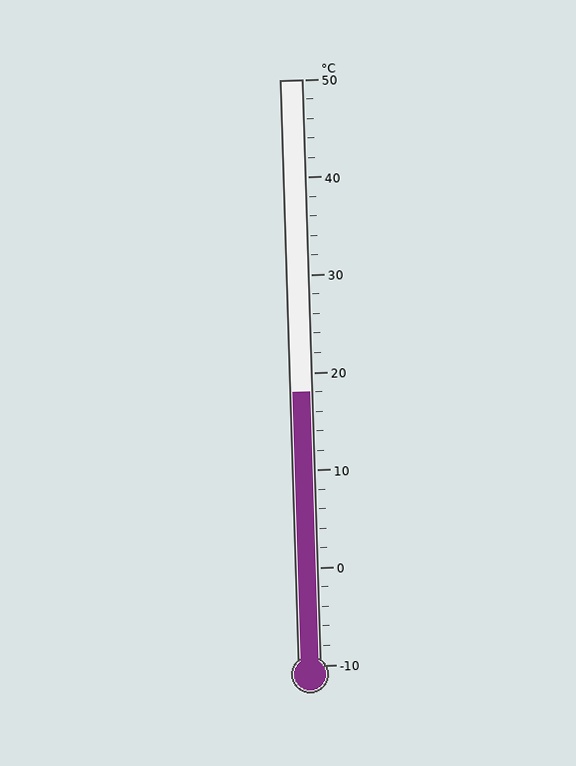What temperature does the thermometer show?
The thermometer shows approximately 18°C.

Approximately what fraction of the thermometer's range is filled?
The thermometer is filled to approximately 45% of its range.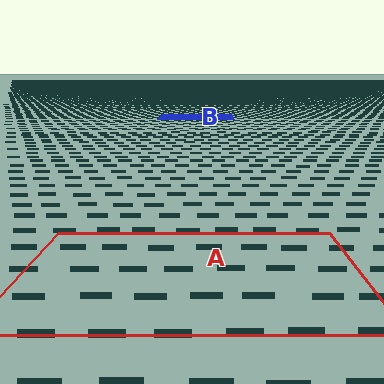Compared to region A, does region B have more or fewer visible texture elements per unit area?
Region B has more texture elements per unit area — they are packed more densely because it is farther away.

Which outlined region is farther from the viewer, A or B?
Region B is farther from the viewer — the texture elements inside it appear smaller and more densely packed.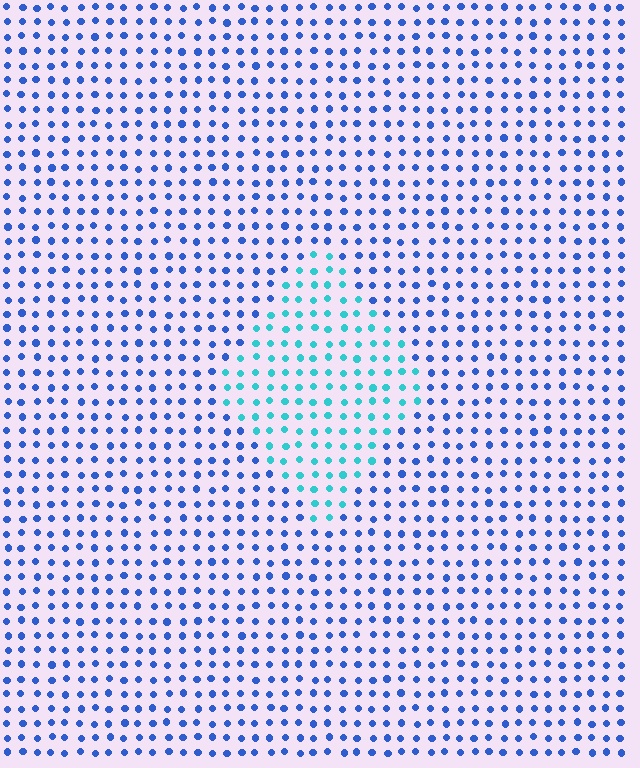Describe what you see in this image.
The image is filled with small blue elements in a uniform arrangement. A diamond-shaped region is visible where the elements are tinted to a slightly different hue, forming a subtle color boundary.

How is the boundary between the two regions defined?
The boundary is defined purely by a slight shift in hue (about 42 degrees). Spacing, size, and orientation are identical on both sides.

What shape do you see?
I see a diamond.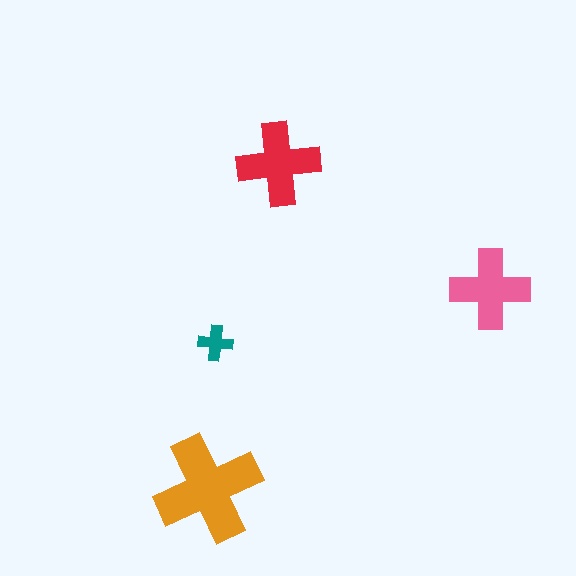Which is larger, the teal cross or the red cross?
The red one.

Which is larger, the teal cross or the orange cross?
The orange one.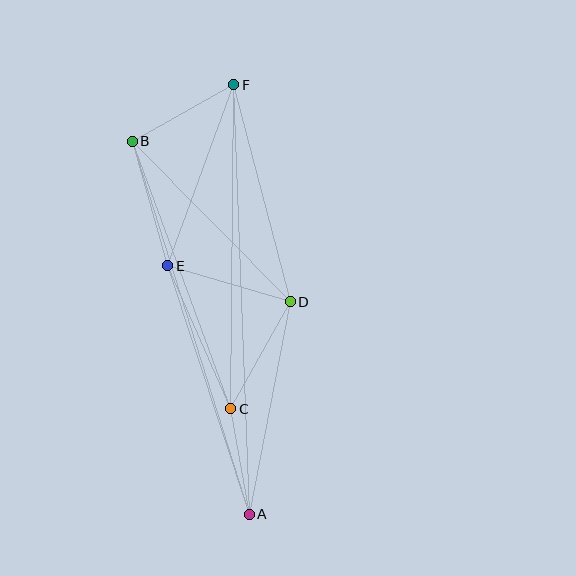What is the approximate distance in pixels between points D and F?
The distance between D and F is approximately 225 pixels.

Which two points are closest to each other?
Points A and C are closest to each other.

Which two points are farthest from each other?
Points A and F are farthest from each other.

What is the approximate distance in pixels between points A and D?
The distance between A and D is approximately 216 pixels.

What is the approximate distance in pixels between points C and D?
The distance between C and D is approximately 122 pixels.